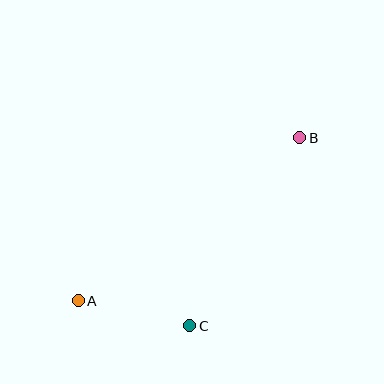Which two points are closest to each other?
Points A and C are closest to each other.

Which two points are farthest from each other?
Points A and B are farthest from each other.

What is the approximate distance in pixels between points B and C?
The distance between B and C is approximately 217 pixels.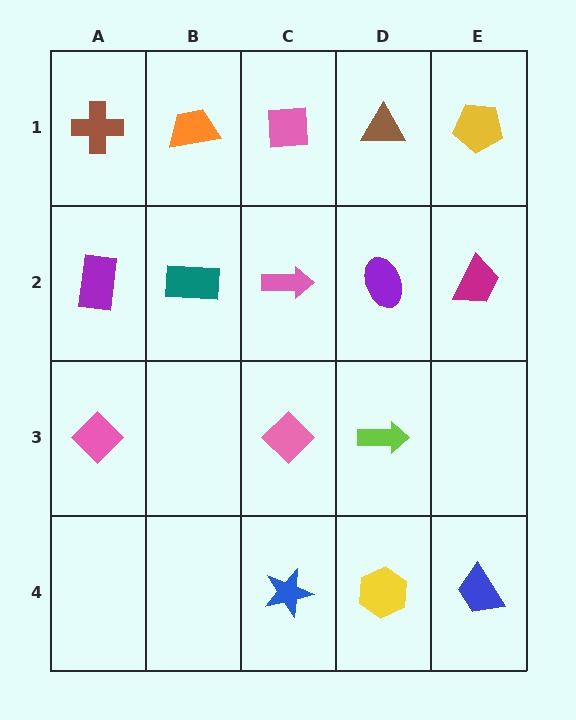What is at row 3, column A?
A pink diamond.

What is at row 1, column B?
An orange trapezoid.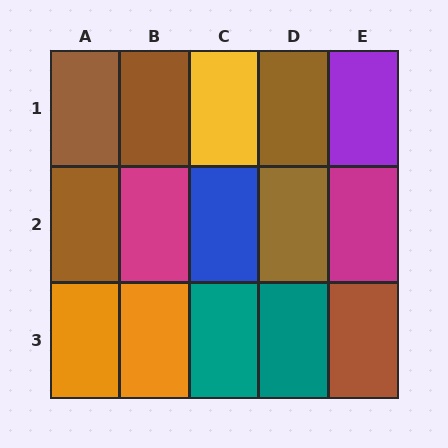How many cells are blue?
1 cell is blue.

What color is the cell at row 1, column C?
Yellow.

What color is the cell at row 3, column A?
Orange.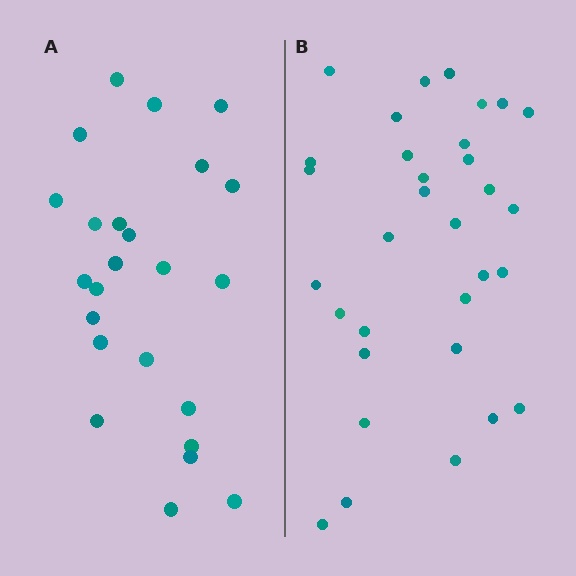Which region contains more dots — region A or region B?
Region B (the right region) has more dots.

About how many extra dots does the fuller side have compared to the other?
Region B has roughly 8 or so more dots than region A.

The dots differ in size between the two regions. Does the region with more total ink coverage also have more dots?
No. Region A has more total ink coverage because its dots are larger, but region B actually contains more individual dots. Total area can be misleading — the number of items is what matters here.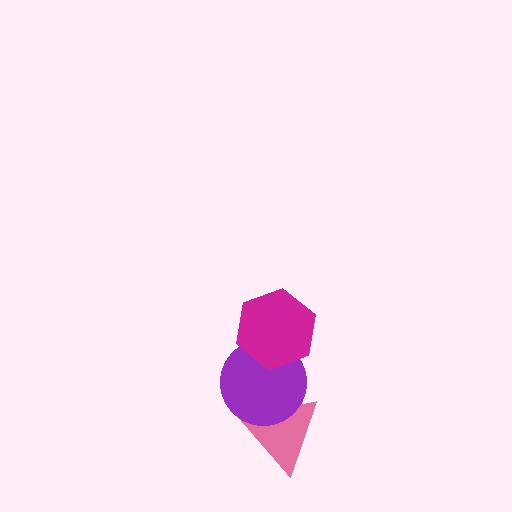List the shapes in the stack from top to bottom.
From top to bottom: the magenta hexagon, the purple circle, the pink triangle.